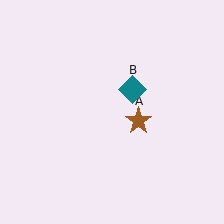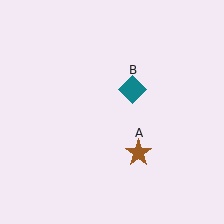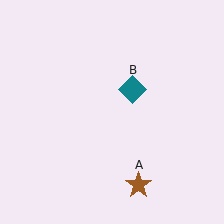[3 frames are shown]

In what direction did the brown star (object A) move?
The brown star (object A) moved down.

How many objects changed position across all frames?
1 object changed position: brown star (object A).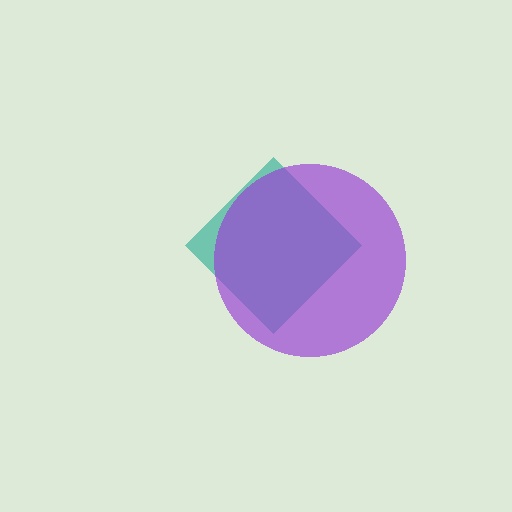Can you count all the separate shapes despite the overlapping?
Yes, there are 2 separate shapes.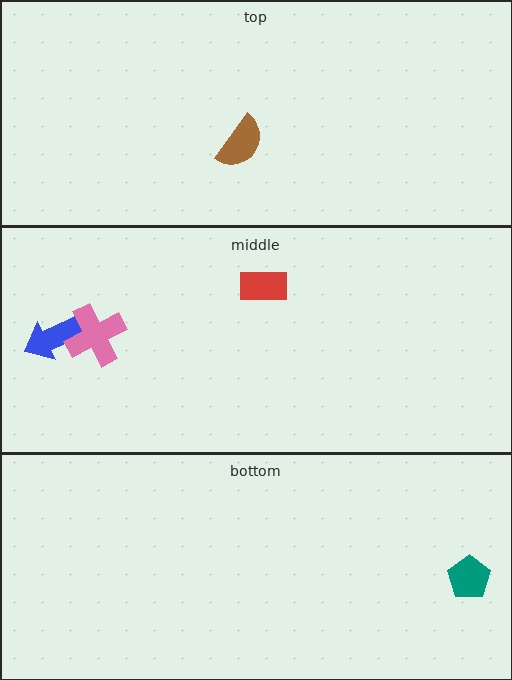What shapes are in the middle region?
The blue arrow, the pink cross, the red rectangle.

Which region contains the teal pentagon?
The bottom region.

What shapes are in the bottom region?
The teal pentagon.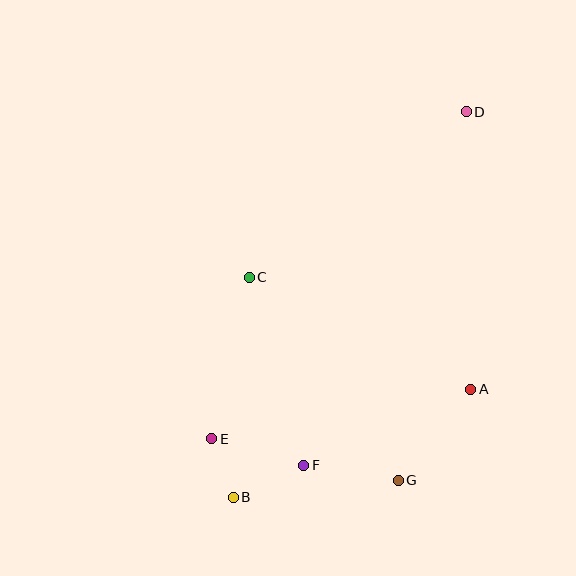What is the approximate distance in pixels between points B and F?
The distance between B and F is approximately 77 pixels.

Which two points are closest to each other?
Points B and E are closest to each other.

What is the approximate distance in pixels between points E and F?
The distance between E and F is approximately 96 pixels.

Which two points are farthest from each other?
Points B and D are farthest from each other.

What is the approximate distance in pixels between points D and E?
The distance between D and E is approximately 414 pixels.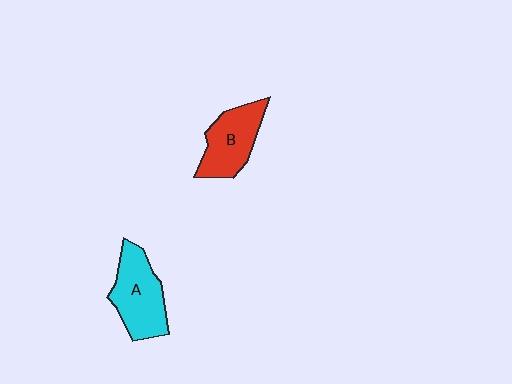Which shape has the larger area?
Shape A (cyan).